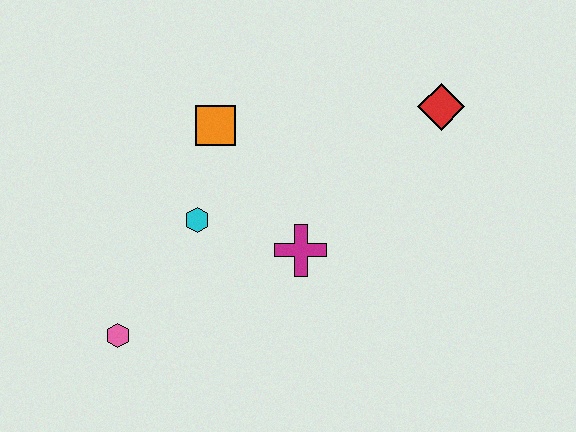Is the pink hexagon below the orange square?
Yes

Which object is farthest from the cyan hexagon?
The red diamond is farthest from the cyan hexagon.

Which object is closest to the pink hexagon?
The cyan hexagon is closest to the pink hexagon.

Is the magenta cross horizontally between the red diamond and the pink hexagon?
Yes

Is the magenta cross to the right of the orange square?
Yes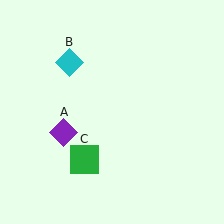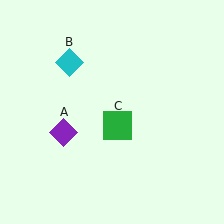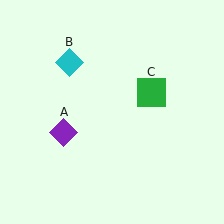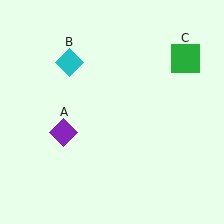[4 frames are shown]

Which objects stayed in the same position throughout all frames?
Purple diamond (object A) and cyan diamond (object B) remained stationary.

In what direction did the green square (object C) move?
The green square (object C) moved up and to the right.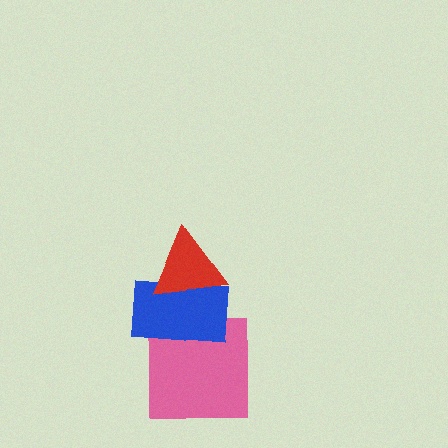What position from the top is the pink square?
The pink square is 3rd from the top.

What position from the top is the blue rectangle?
The blue rectangle is 2nd from the top.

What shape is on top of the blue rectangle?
The red triangle is on top of the blue rectangle.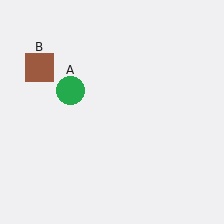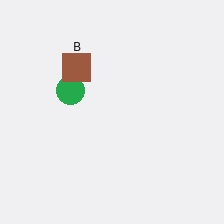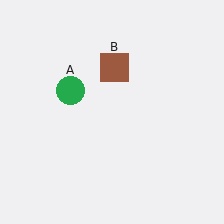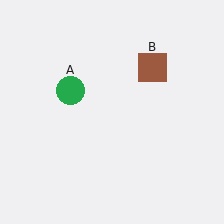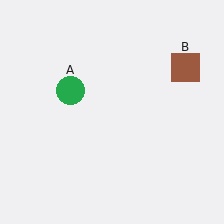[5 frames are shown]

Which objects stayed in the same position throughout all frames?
Green circle (object A) remained stationary.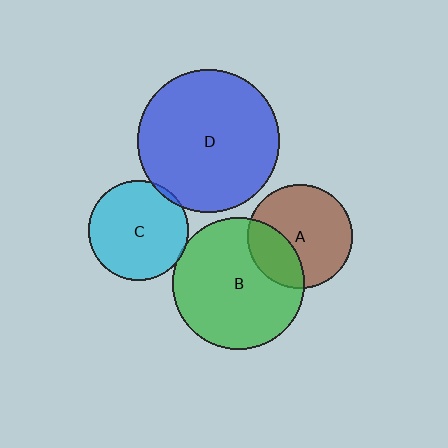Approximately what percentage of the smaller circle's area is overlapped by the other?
Approximately 30%.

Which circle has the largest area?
Circle D (blue).